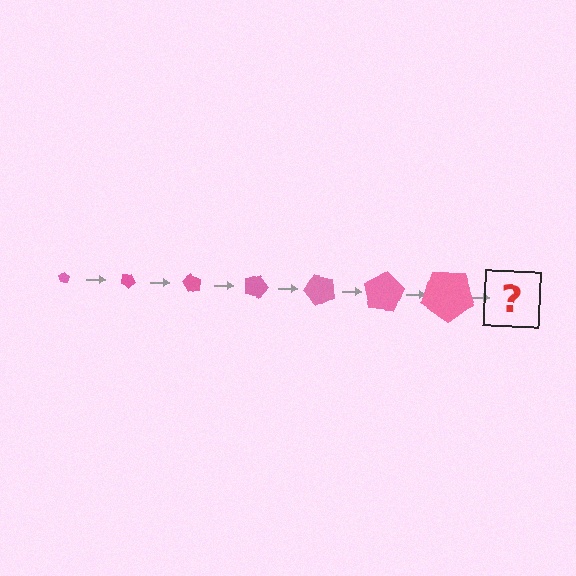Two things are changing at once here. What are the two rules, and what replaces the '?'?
The two rules are that the pentagon grows larger each step and it rotates 30 degrees each step. The '?' should be a pentagon, larger than the previous one and rotated 210 degrees from the start.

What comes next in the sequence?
The next element should be a pentagon, larger than the previous one and rotated 210 degrees from the start.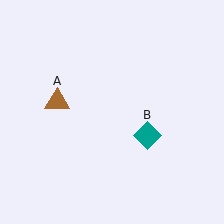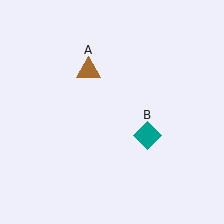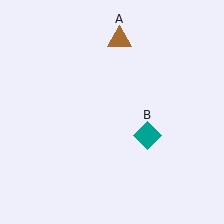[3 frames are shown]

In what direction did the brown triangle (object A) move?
The brown triangle (object A) moved up and to the right.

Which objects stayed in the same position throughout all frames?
Teal diamond (object B) remained stationary.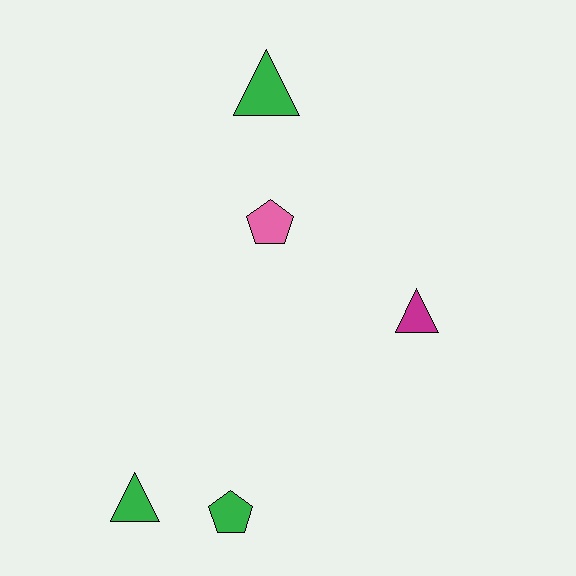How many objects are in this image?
There are 5 objects.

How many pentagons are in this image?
There are 2 pentagons.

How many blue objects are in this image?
There are no blue objects.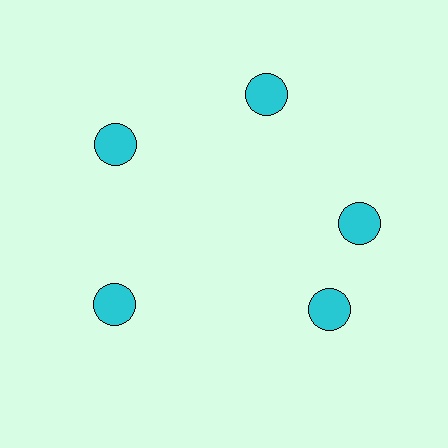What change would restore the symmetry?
The symmetry would be restored by rotating it back into even spacing with its neighbors so that all 5 circles sit at equal angles and equal distance from the center.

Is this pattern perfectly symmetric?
No. The 5 cyan circles are arranged in a ring, but one element near the 5 o'clock position is rotated out of alignment along the ring, breaking the 5-fold rotational symmetry.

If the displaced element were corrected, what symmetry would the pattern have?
It would have 5-fold rotational symmetry — the pattern would map onto itself every 72 degrees.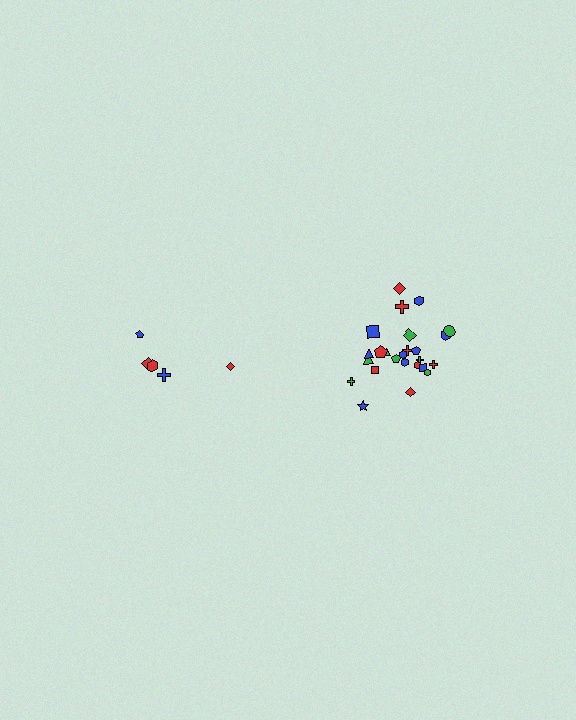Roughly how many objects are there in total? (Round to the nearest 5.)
Roughly 30 objects in total.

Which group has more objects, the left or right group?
The right group.